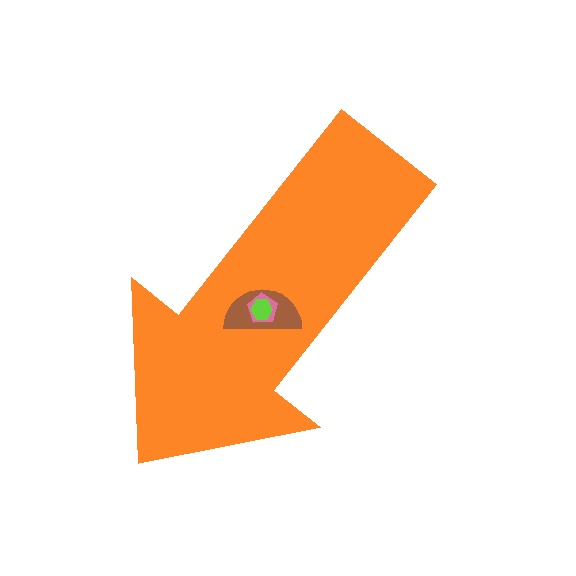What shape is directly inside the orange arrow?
The brown semicircle.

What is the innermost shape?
The lime hexagon.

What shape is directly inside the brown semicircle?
The pink pentagon.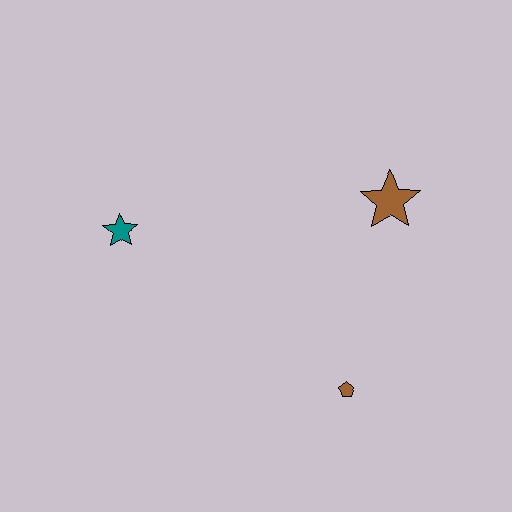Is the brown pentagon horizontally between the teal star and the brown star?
Yes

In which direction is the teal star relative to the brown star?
The teal star is to the left of the brown star.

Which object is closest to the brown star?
The brown pentagon is closest to the brown star.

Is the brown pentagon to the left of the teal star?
No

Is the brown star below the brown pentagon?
No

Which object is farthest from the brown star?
The teal star is farthest from the brown star.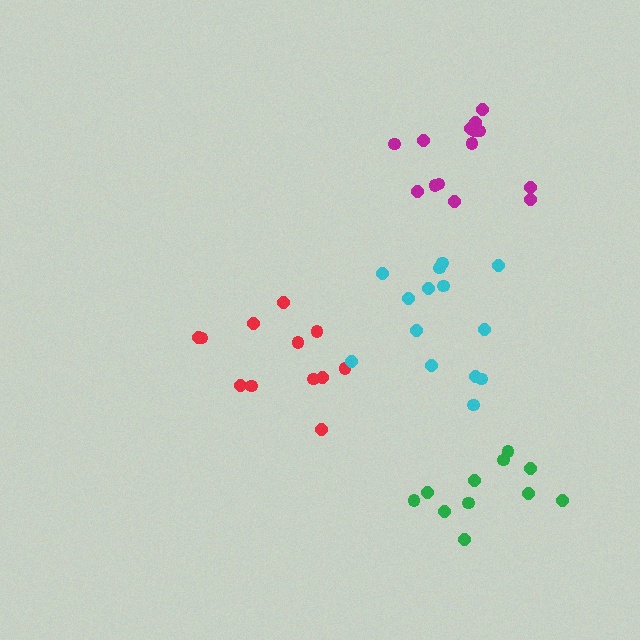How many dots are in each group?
Group 1: 12 dots, Group 2: 14 dots, Group 3: 11 dots, Group 4: 14 dots (51 total).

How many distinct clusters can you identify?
There are 4 distinct clusters.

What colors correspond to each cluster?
The clusters are colored: red, magenta, green, cyan.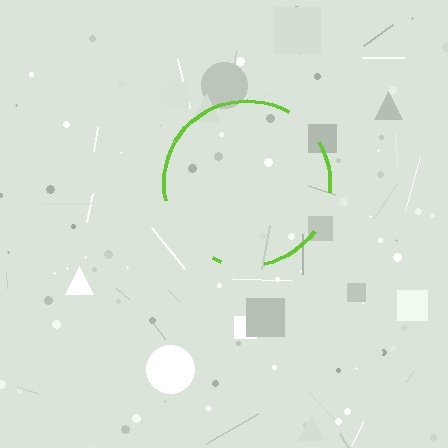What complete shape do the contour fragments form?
The contour fragments form a circle.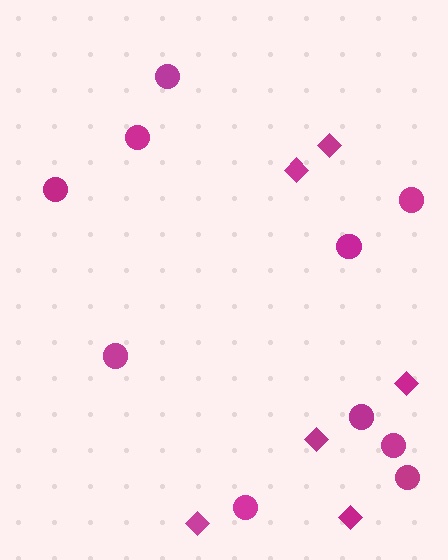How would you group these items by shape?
There are 2 groups: one group of circles (10) and one group of diamonds (6).